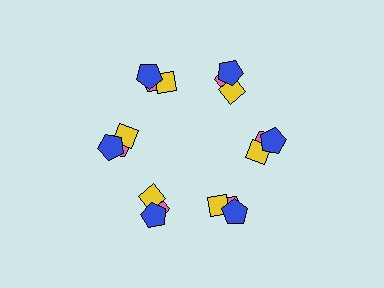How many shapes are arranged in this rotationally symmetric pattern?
There are 18 shapes, arranged in 6 groups of 3.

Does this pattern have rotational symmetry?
Yes, this pattern has 6-fold rotational symmetry. It looks the same after rotating 60 degrees around the center.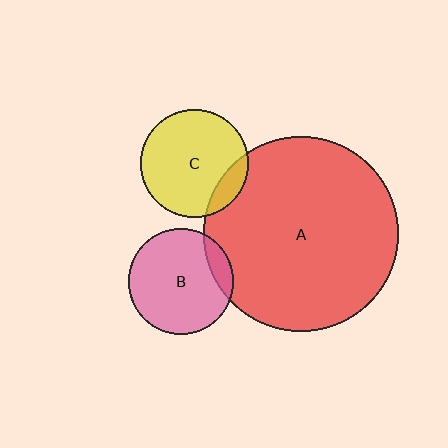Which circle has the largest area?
Circle A (red).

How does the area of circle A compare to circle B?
Approximately 3.4 times.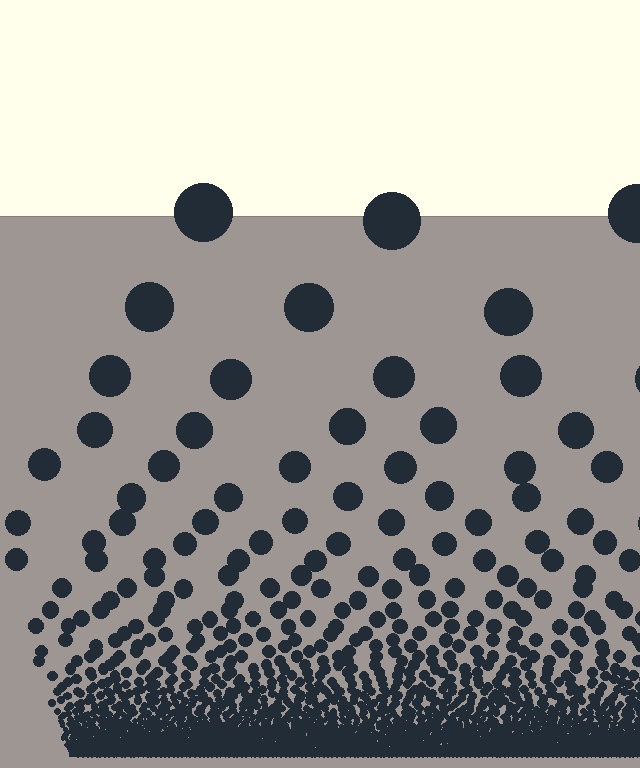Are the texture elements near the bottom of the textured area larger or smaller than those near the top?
Smaller. The gradient is inverted — elements near the bottom are smaller and denser.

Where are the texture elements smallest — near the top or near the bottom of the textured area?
Near the bottom.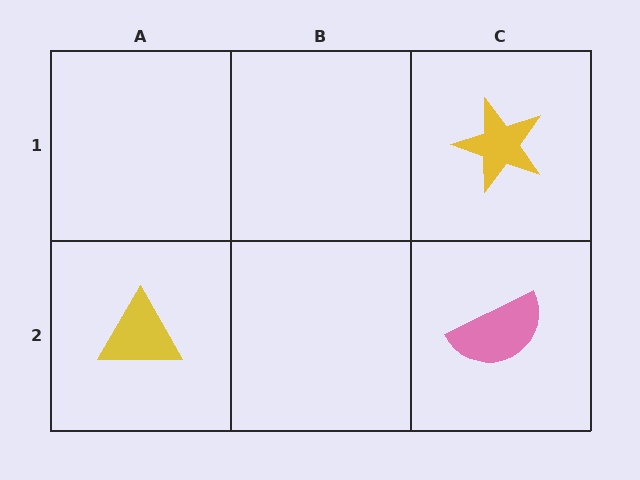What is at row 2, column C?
A pink semicircle.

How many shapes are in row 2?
2 shapes.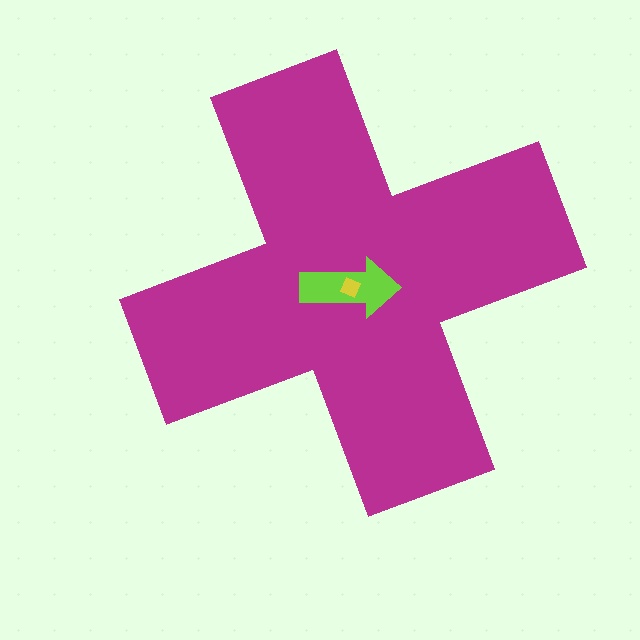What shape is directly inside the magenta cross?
The lime arrow.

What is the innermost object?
The yellow diamond.